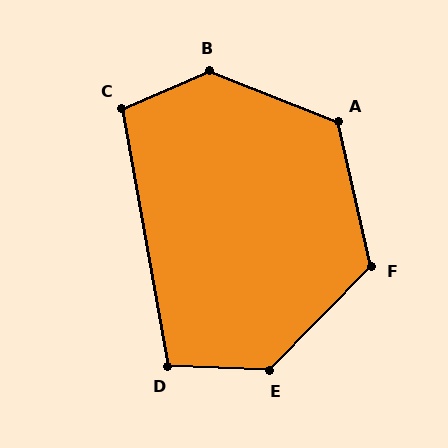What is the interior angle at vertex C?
Approximately 104 degrees (obtuse).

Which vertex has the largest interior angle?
B, at approximately 135 degrees.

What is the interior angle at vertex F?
Approximately 123 degrees (obtuse).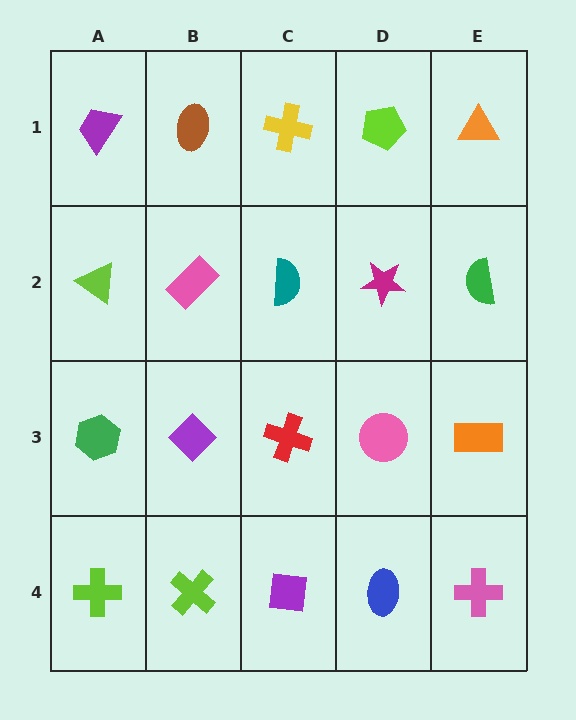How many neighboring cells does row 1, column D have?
3.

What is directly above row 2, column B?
A brown ellipse.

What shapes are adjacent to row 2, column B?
A brown ellipse (row 1, column B), a purple diamond (row 3, column B), a lime triangle (row 2, column A), a teal semicircle (row 2, column C).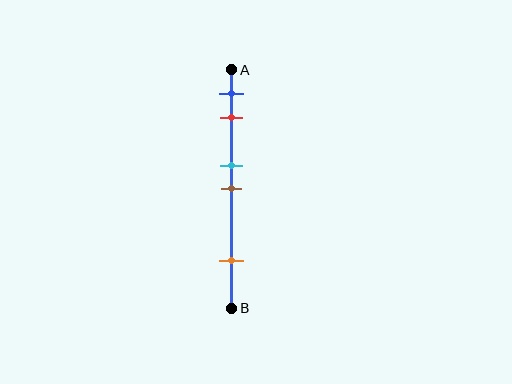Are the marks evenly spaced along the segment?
No, the marks are not evenly spaced.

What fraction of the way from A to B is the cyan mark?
The cyan mark is approximately 40% (0.4) of the way from A to B.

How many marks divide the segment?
There are 5 marks dividing the segment.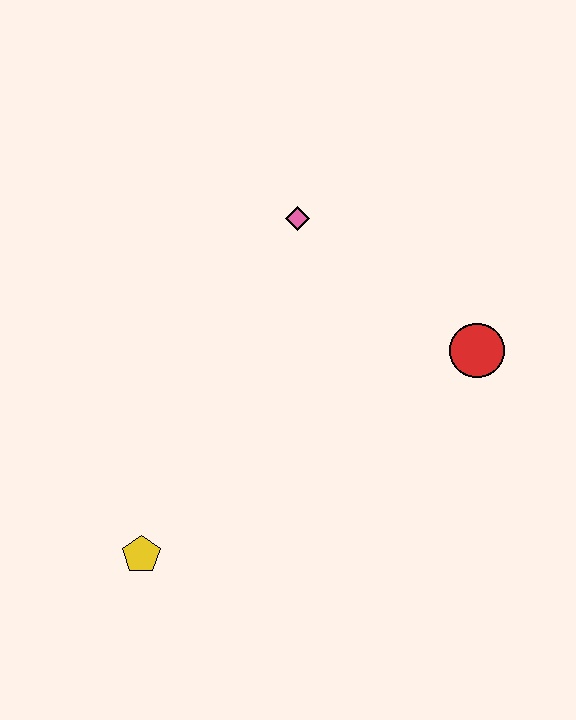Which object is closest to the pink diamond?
The red circle is closest to the pink diamond.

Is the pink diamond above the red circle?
Yes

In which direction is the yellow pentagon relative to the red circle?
The yellow pentagon is to the left of the red circle.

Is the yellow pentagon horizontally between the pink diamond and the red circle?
No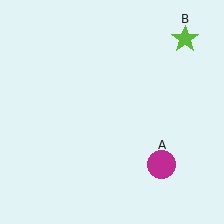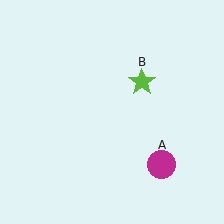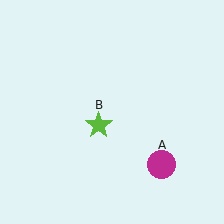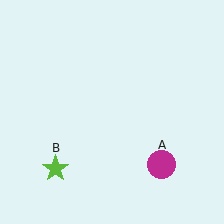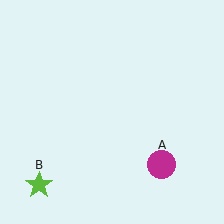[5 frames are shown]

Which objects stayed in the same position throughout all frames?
Magenta circle (object A) remained stationary.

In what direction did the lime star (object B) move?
The lime star (object B) moved down and to the left.